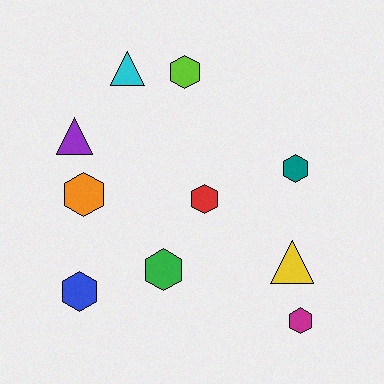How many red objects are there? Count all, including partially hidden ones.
There is 1 red object.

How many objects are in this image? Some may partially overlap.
There are 10 objects.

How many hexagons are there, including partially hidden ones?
There are 7 hexagons.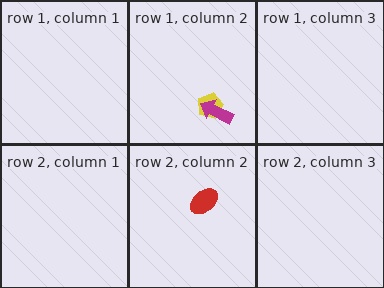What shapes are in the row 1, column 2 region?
The yellow pentagon, the magenta arrow.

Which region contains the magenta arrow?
The row 1, column 2 region.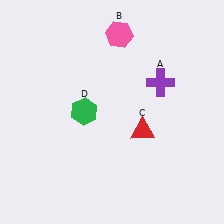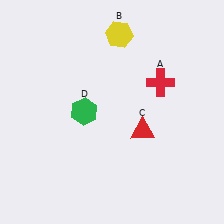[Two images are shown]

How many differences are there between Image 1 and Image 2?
There are 2 differences between the two images.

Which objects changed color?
A changed from purple to red. B changed from pink to yellow.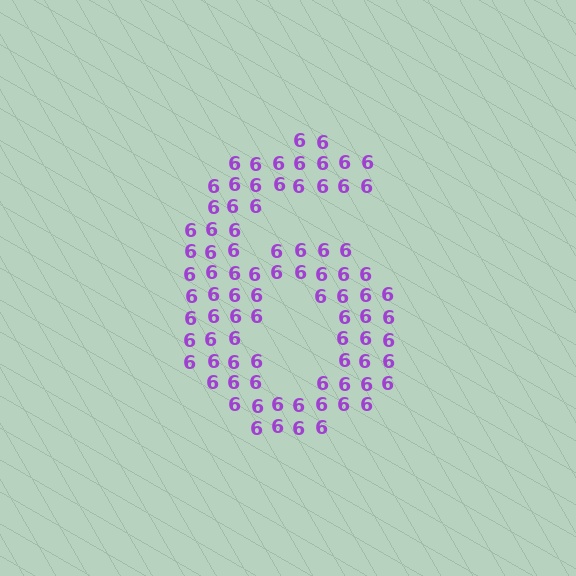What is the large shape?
The large shape is the digit 6.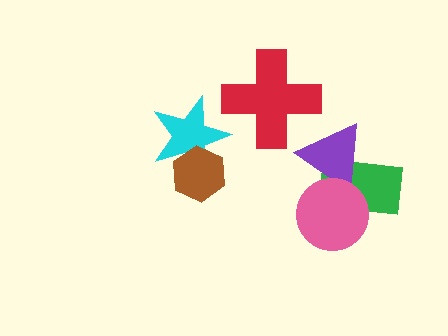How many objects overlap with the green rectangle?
2 objects overlap with the green rectangle.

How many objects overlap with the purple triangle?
2 objects overlap with the purple triangle.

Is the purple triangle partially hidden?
Yes, it is partially covered by another shape.